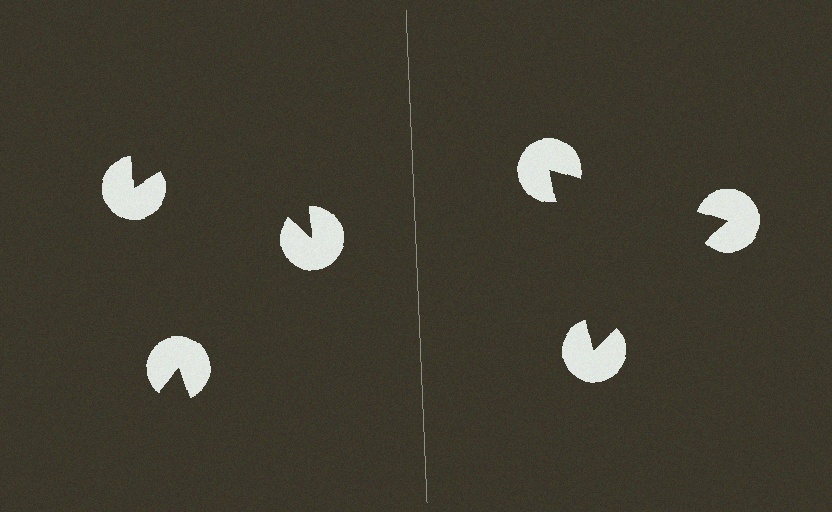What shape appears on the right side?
An illusory triangle.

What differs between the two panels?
The pac-man discs are positioned identically on both sides; only the wedge orientations differ. On the right they align to a triangle; on the left they are misaligned.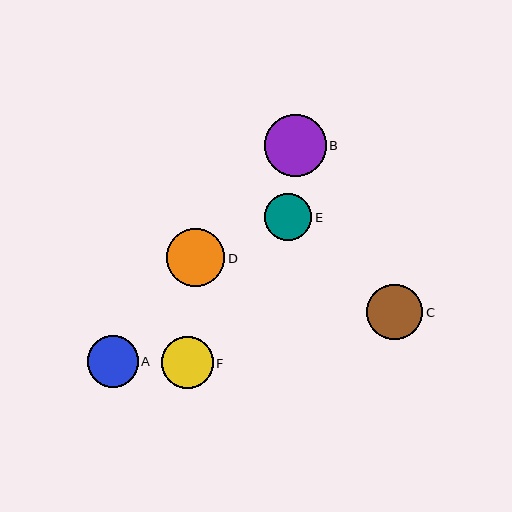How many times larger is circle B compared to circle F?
Circle B is approximately 1.2 times the size of circle F.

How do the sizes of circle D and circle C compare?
Circle D and circle C are approximately the same size.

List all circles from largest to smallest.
From largest to smallest: B, D, C, F, A, E.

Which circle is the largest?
Circle B is the largest with a size of approximately 62 pixels.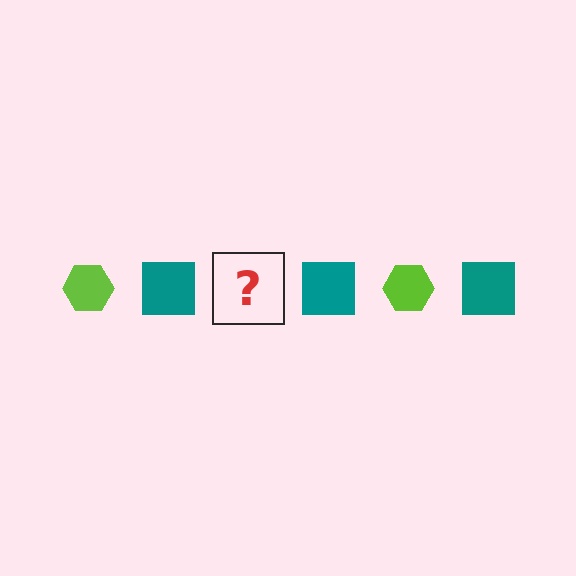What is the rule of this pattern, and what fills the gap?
The rule is that the pattern alternates between lime hexagon and teal square. The gap should be filled with a lime hexagon.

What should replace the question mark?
The question mark should be replaced with a lime hexagon.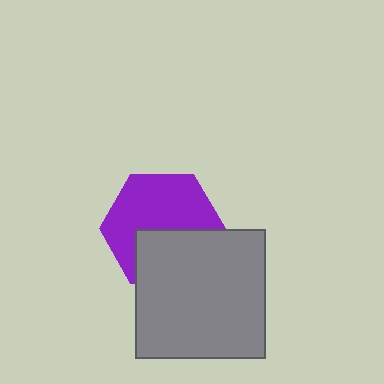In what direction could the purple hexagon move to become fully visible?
The purple hexagon could move up. That would shift it out from behind the gray square entirely.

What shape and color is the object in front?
The object in front is a gray square.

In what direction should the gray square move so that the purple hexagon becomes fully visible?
The gray square should move down. That is the shortest direction to clear the overlap and leave the purple hexagon fully visible.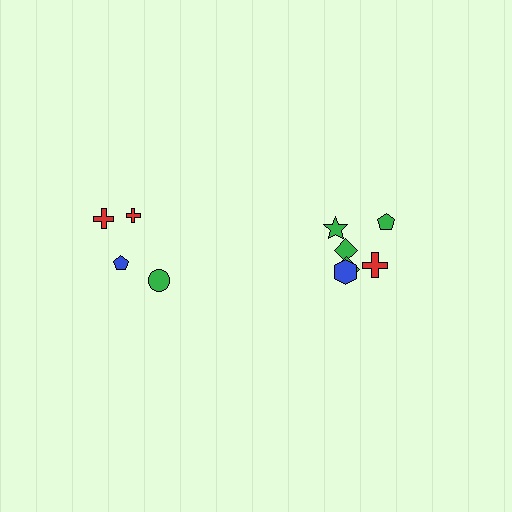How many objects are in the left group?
There are 4 objects.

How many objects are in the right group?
There are 6 objects.